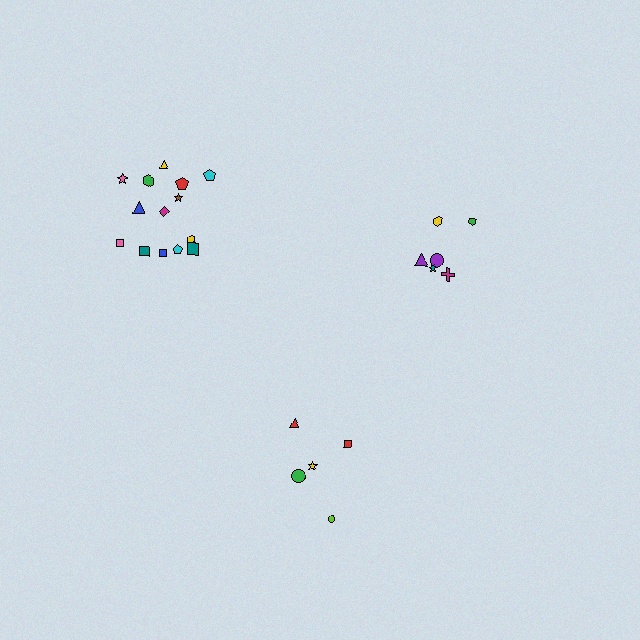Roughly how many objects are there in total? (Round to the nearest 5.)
Roughly 25 objects in total.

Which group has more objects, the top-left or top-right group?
The top-left group.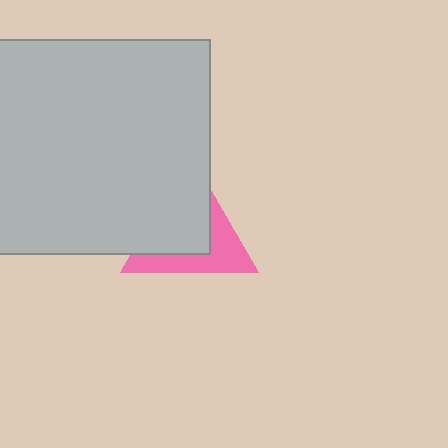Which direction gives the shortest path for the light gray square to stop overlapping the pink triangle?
Moving toward the upper-left gives the shortest separation.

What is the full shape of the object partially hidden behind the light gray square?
The partially hidden object is a pink triangle.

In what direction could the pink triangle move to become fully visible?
The pink triangle could move toward the lower-right. That would shift it out from behind the light gray square entirely.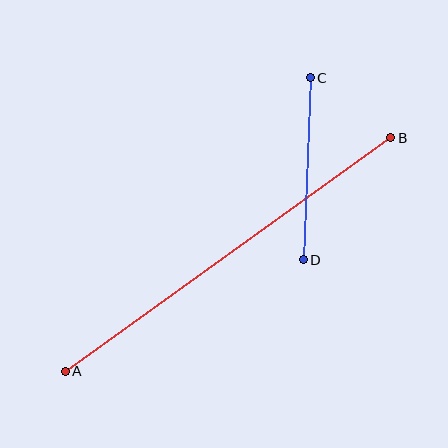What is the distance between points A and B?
The distance is approximately 401 pixels.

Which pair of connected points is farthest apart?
Points A and B are farthest apart.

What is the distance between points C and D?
The distance is approximately 182 pixels.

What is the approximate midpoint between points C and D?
The midpoint is at approximately (307, 169) pixels.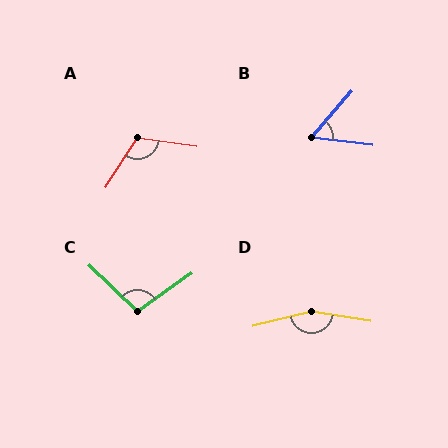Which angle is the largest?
D, at approximately 157 degrees.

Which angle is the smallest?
B, at approximately 56 degrees.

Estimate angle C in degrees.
Approximately 101 degrees.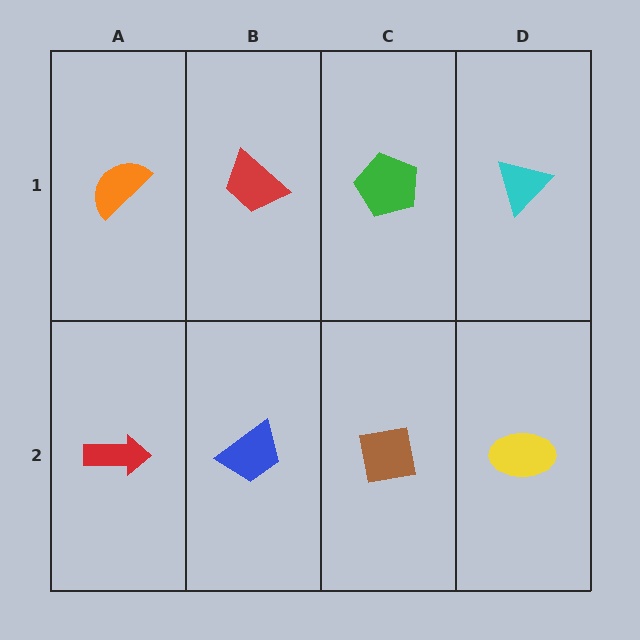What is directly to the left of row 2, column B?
A red arrow.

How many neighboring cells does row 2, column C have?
3.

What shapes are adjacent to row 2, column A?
An orange semicircle (row 1, column A), a blue trapezoid (row 2, column B).